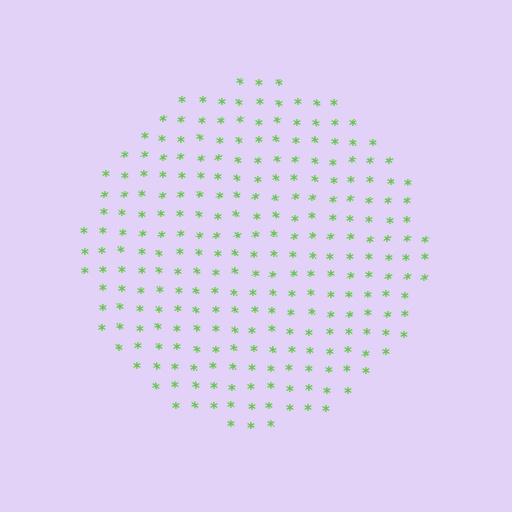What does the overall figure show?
The overall figure shows a circle.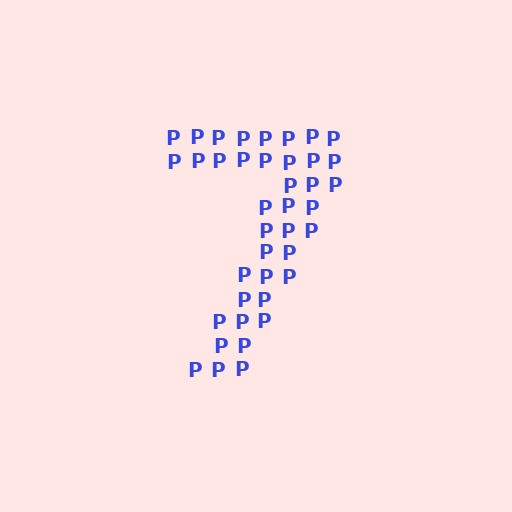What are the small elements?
The small elements are letter P's.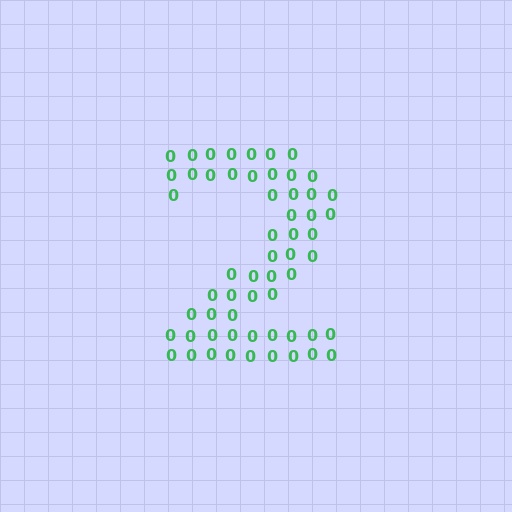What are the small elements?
The small elements are digit 0's.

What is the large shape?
The large shape is the digit 2.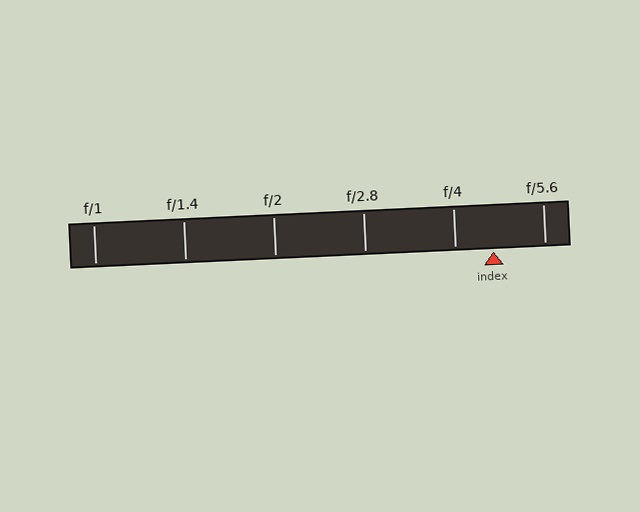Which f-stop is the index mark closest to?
The index mark is closest to f/4.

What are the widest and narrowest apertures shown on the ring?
The widest aperture shown is f/1 and the narrowest is f/5.6.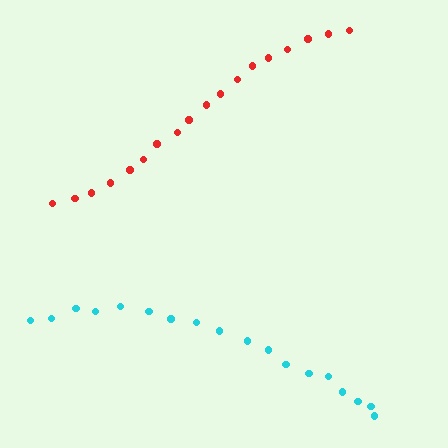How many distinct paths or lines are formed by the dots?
There are 2 distinct paths.